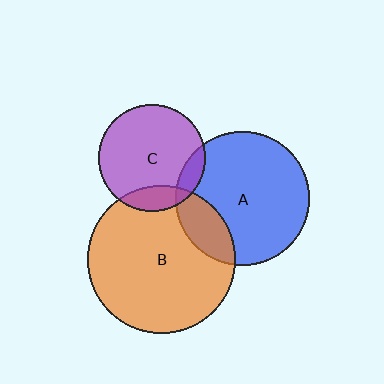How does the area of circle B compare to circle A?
Approximately 1.2 times.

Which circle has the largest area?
Circle B (orange).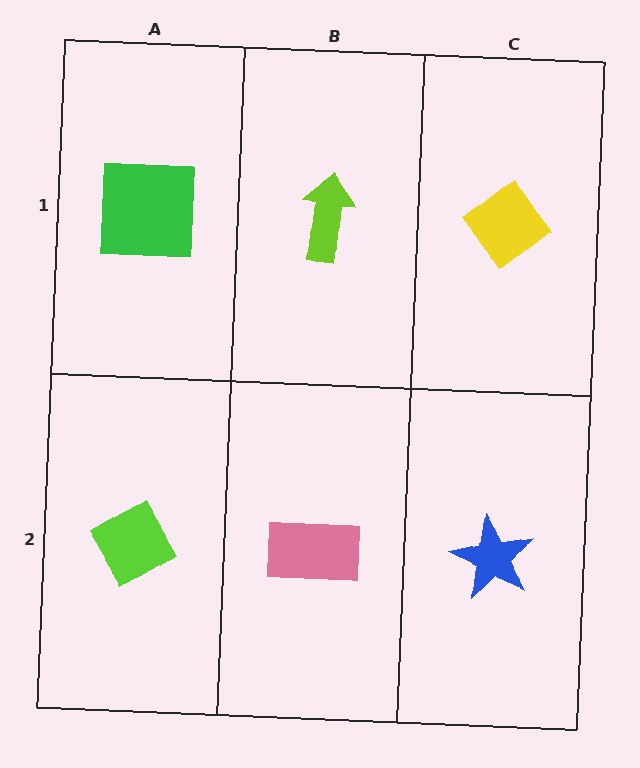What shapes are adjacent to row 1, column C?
A blue star (row 2, column C), a lime arrow (row 1, column B).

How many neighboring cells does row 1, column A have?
2.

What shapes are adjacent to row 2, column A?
A green square (row 1, column A), a pink rectangle (row 2, column B).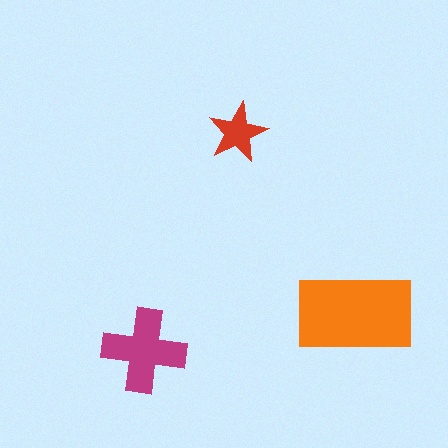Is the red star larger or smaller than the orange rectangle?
Smaller.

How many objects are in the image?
There are 3 objects in the image.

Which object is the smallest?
The red star.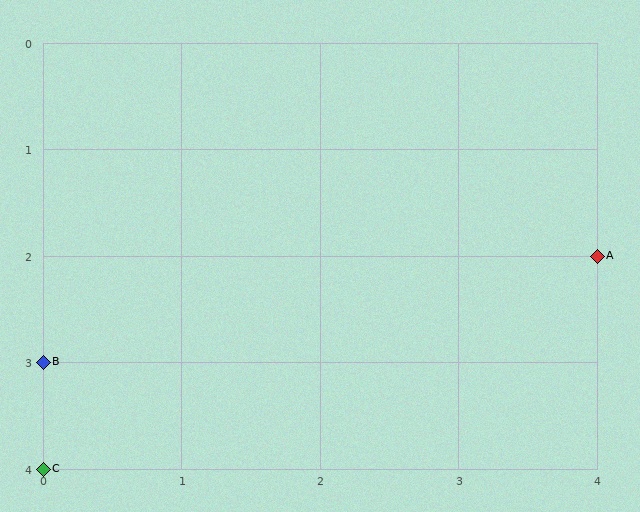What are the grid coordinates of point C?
Point C is at grid coordinates (0, 4).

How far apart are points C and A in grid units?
Points C and A are 4 columns and 2 rows apart (about 4.5 grid units diagonally).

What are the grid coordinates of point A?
Point A is at grid coordinates (4, 2).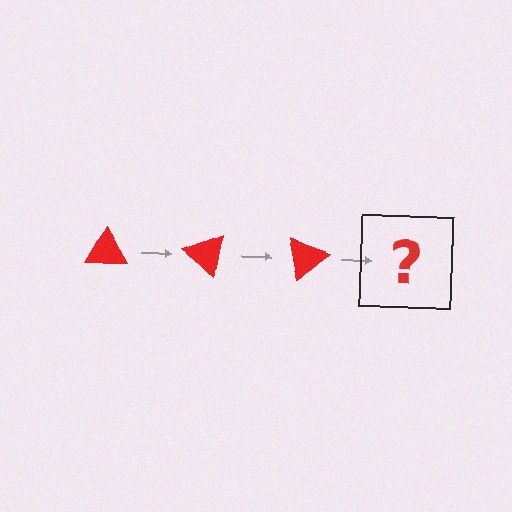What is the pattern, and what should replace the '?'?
The pattern is that the triangle rotates 40 degrees each step. The '?' should be a red triangle rotated 120 degrees.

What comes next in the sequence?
The next element should be a red triangle rotated 120 degrees.